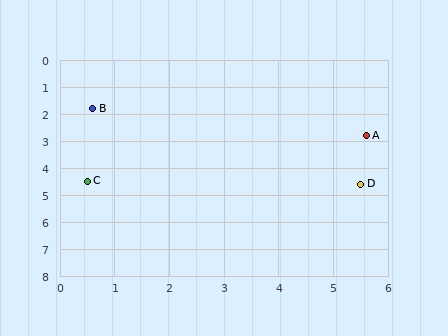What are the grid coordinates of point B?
Point B is at approximately (0.6, 1.8).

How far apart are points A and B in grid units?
Points A and B are about 5.1 grid units apart.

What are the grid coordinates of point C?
Point C is at approximately (0.5, 4.5).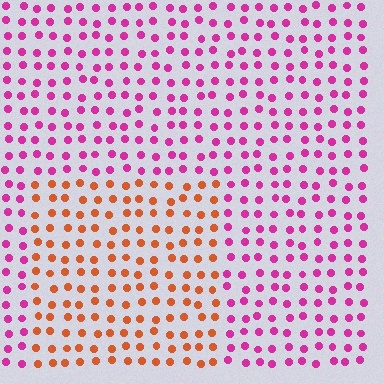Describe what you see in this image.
The image is filled with small magenta elements in a uniform arrangement. A rectangle-shaped region is visible where the elements are tinted to a slightly different hue, forming a subtle color boundary.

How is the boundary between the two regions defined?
The boundary is defined purely by a slight shift in hue (about 58 degrees). Spacing, size, and orientation are identical on both sides.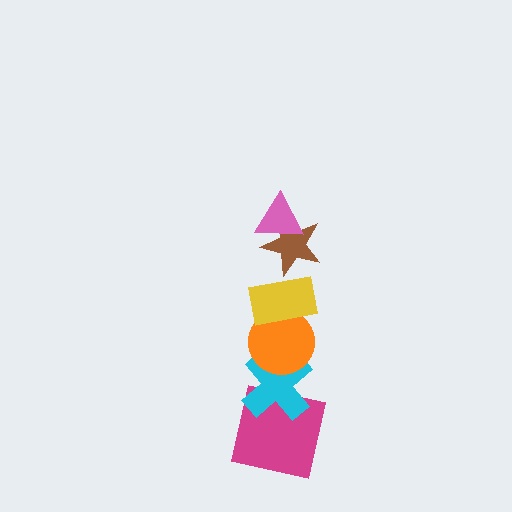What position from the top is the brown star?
The brown star is 2nd from the top.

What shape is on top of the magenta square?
The cyan cross is on top of the magenta square.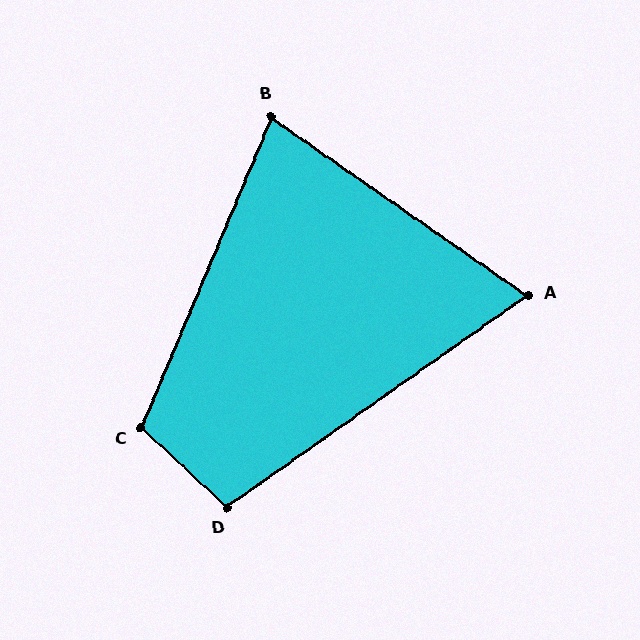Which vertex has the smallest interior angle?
A, at approximately 70 degrees.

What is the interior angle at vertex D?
Approximately 102 degrees (obtuse).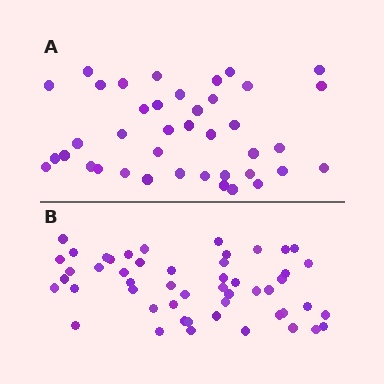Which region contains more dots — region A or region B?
Region B (the bottom region) has more dots.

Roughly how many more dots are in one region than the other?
Region B has roughly 12 or so more dots than region A.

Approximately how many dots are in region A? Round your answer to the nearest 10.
About 40 dots.